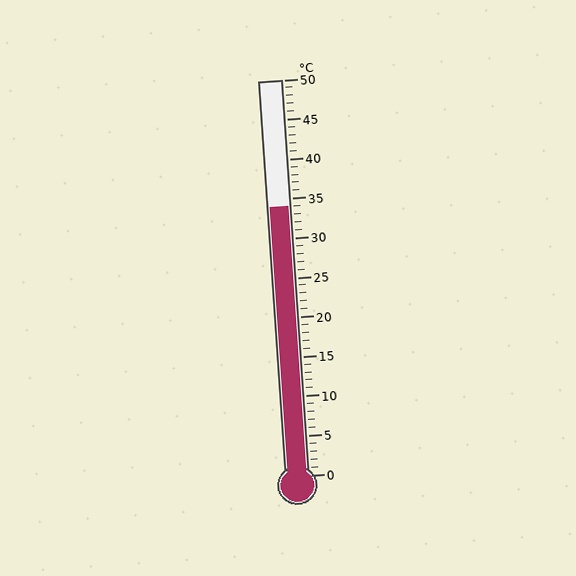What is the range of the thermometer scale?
The thermometer scale ranges from 0°C to 50°C.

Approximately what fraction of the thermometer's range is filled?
The thermometer is filled to approximately 70% of its range.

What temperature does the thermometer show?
The thermometer shows approximately 34°C.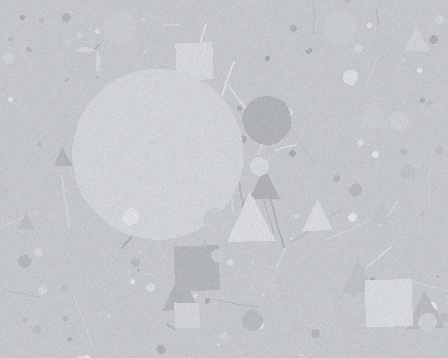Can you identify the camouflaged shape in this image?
The camouflaged shape is a circle.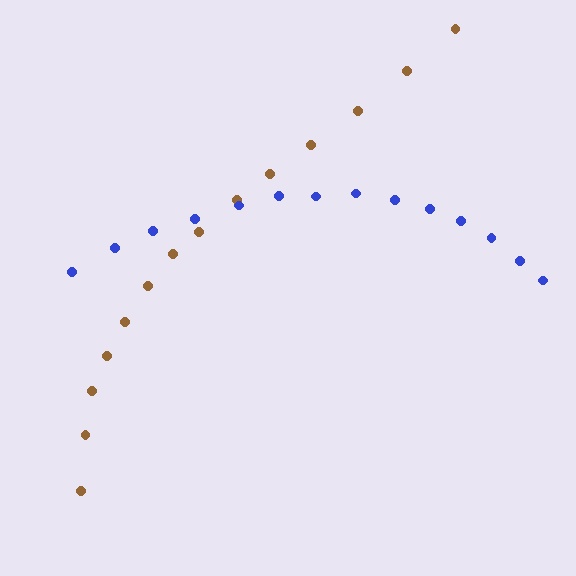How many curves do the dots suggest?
There are 2 distinct paths.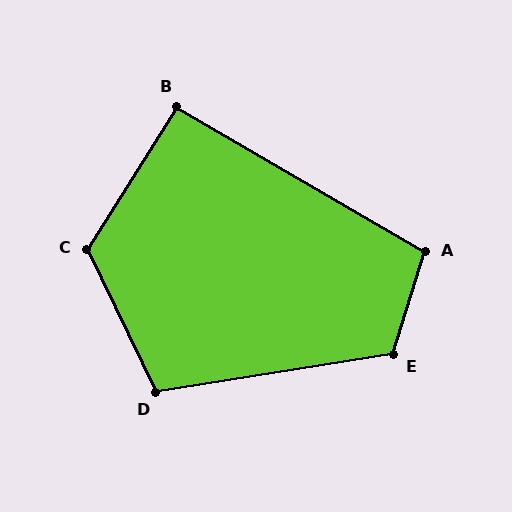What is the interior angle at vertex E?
Approximately 116 degrees (obtuse).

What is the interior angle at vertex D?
Approximately 107 degrees (obtuse).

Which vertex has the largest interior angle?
C, at approximately 122 degrees.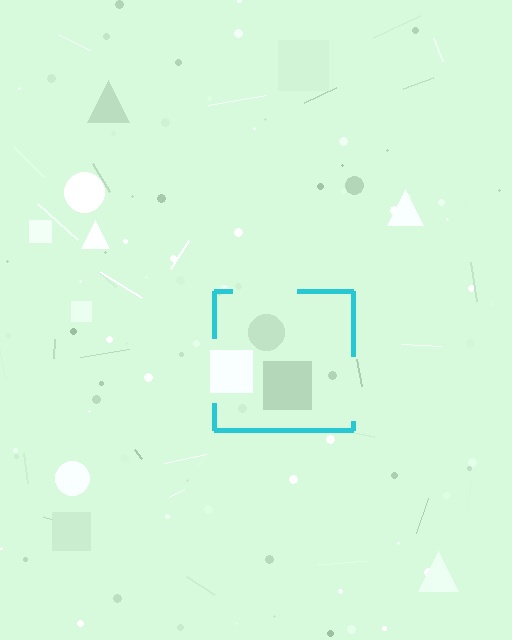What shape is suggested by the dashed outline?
The dashed outline suggests a square.